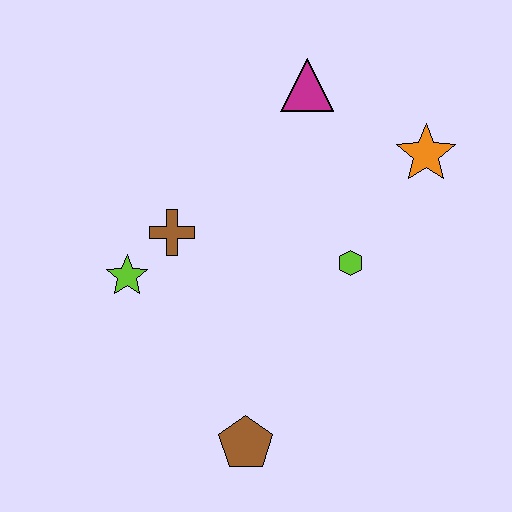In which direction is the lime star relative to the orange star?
The lime star is to the left of the orange star.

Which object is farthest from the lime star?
The orange star is farthest from the lime star.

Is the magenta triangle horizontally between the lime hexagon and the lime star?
Yes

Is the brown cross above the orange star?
No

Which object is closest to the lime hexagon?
The orange star is closest to the lime hexagon.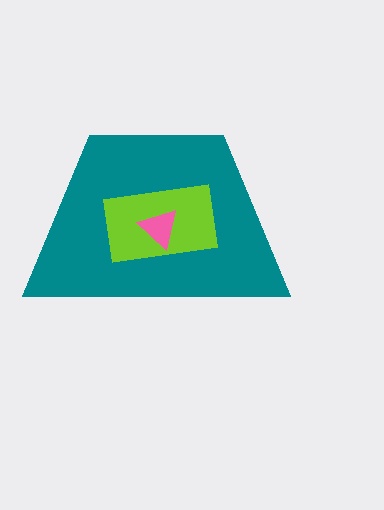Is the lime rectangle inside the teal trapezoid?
Yes.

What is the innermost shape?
The pink triangle.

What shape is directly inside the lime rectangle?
The pink triangle.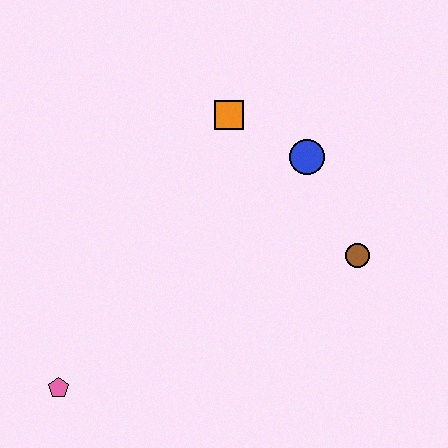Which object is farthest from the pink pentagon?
The blue circle is farthest from the pink pentagon.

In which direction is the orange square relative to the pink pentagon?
The orange square is above the pink pentagon.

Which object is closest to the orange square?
The blue circle is closest to the orange square.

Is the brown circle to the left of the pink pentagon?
No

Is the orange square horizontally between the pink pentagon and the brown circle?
Yes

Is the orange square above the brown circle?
Yes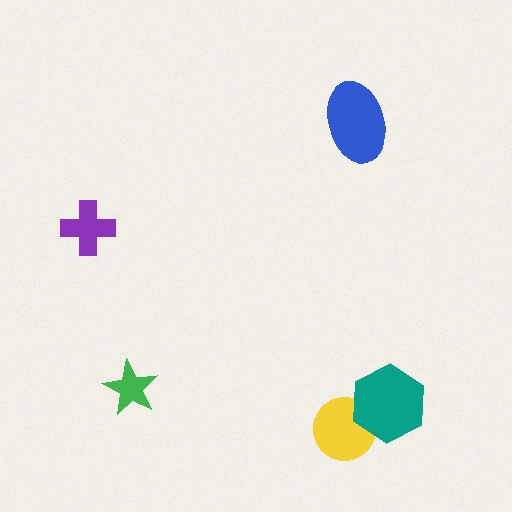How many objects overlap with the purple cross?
0 objects overlap with the purple cross.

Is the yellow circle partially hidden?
Yes, it is partially covered by another shape.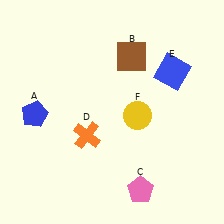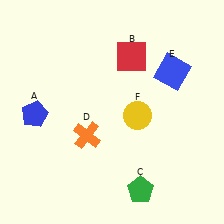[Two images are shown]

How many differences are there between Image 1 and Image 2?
There are 2 differences between the two images.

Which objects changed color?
B changed from brown to red. C changed from pink to green.